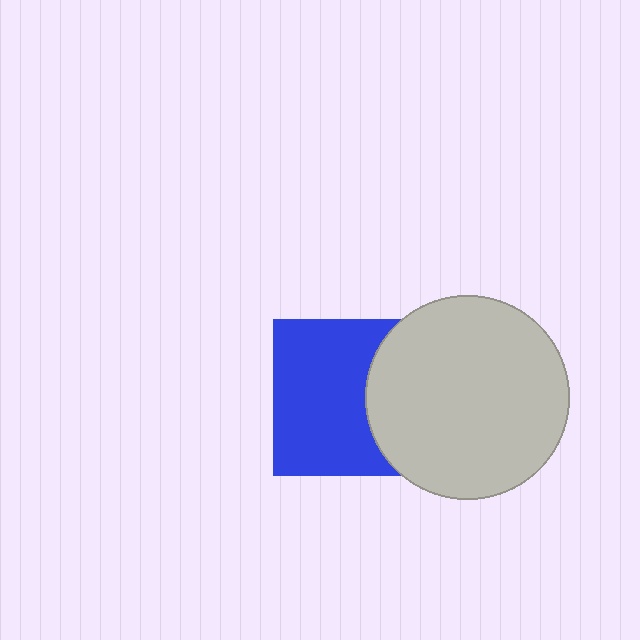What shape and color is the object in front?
The object in front is a light gray circle.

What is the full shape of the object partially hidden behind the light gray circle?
The partially hidden object is a blue square.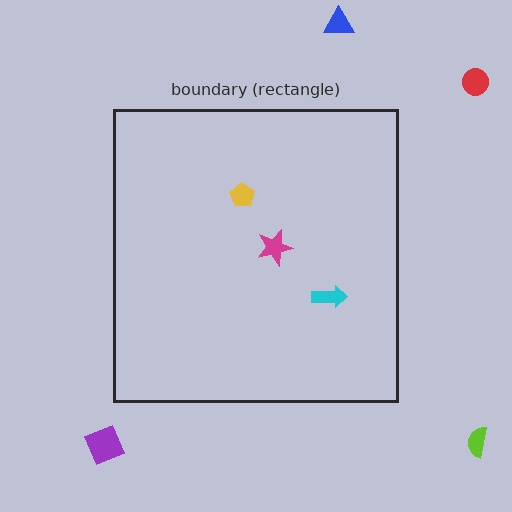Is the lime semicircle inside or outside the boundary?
Outside.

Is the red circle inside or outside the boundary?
Outside.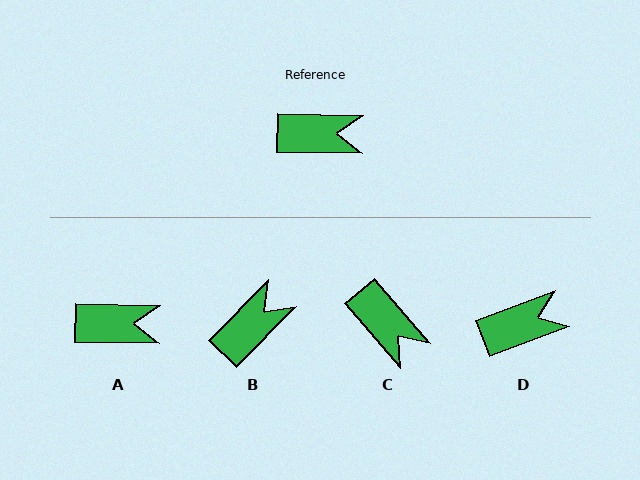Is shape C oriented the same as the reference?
No, it is off by about 48 degrees.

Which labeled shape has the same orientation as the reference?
A.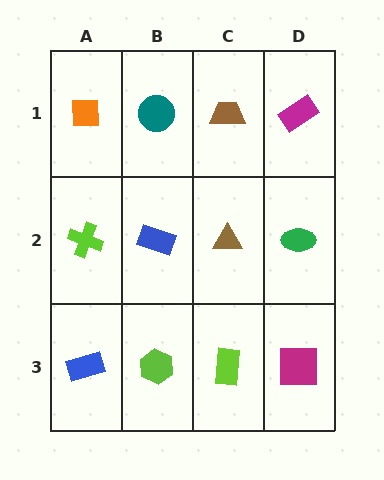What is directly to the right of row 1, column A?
A teal circle.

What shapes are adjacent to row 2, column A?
An orange square (row 1, column A), a blue rectangle (row 3, column A), a blue rectangle (row 2, column B).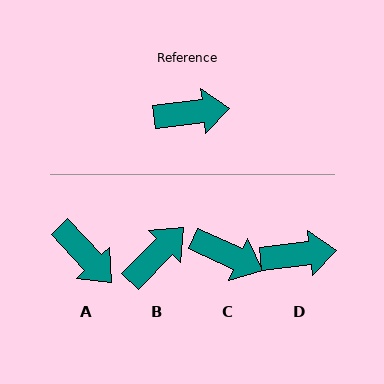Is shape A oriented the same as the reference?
No, it is off by about 53 degrees.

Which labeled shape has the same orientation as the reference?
D.